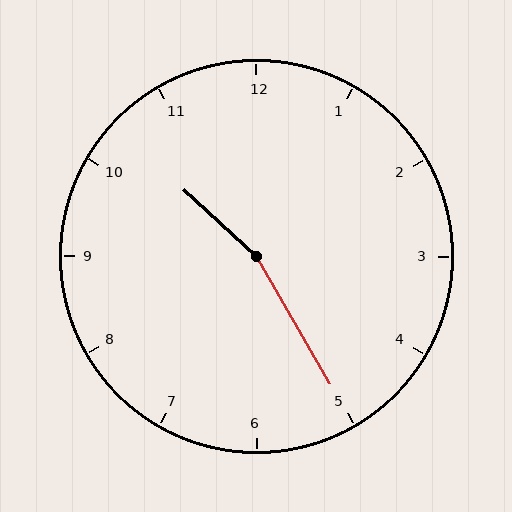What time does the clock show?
10:25.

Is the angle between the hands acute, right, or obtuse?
It is obtuse.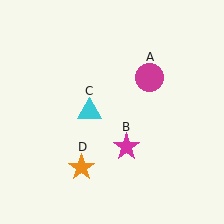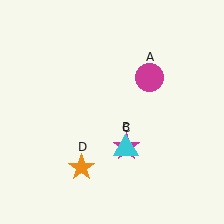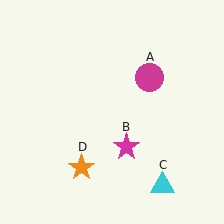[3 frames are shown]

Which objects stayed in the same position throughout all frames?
Magenta circle (object A) and magenta star (object B) and orange star (object D) remained stationary.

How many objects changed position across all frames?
1 object changed position: cyan triangle (object C).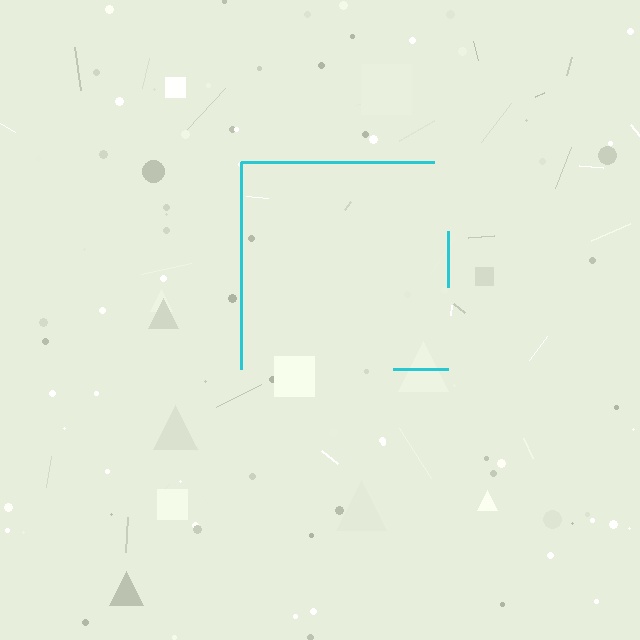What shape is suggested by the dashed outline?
The dashed outline suggests a square.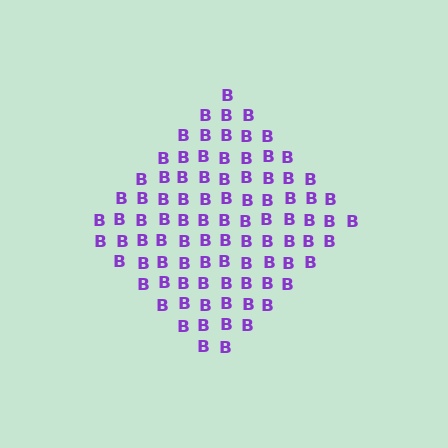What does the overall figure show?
The overall figure shows a diamond.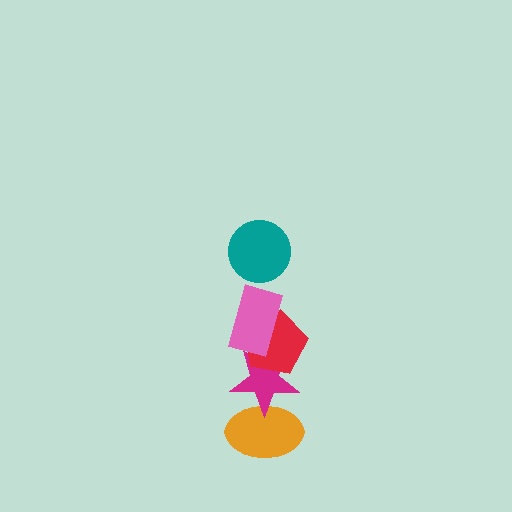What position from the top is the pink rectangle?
The pink rectangle is 2nd from the top.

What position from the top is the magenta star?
The magenta star is 4th from the top.